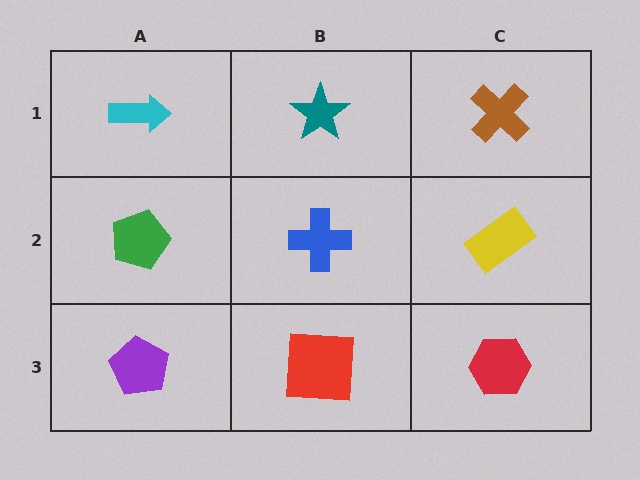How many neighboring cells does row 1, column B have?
3.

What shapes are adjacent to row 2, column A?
A cyan arrow (row 1, column A), a purple pentagon (row 3, column A), a blue cross (row 2, column B).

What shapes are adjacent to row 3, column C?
A yellow rectangle (row 2, column C), a red square (row 3, column B).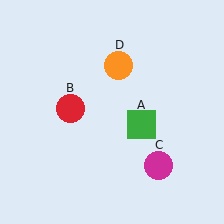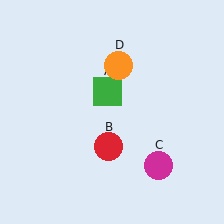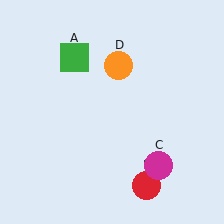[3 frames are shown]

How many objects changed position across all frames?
2 objects changed position: green square (object A), red circle (object B).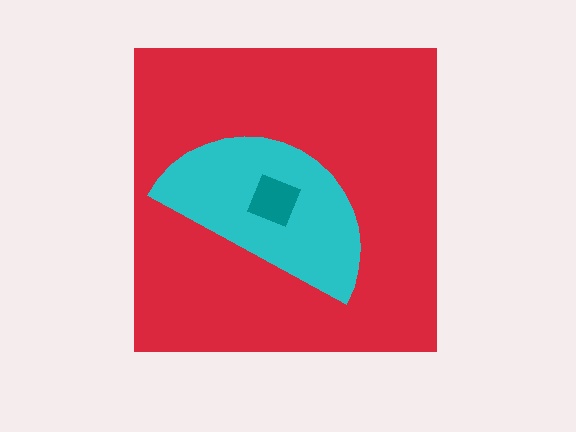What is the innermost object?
The teal diamond.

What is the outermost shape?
The red square.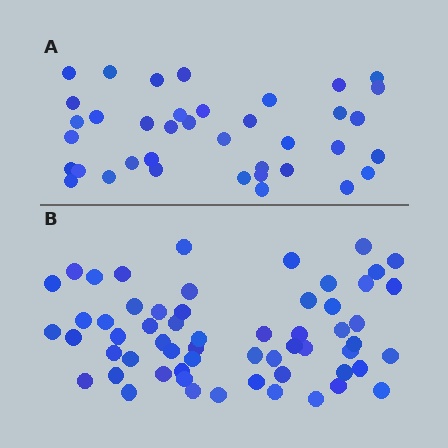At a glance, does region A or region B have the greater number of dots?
Region B (the bottom region) has more dots.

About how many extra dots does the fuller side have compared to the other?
Region B has approximately 20 more dots than region A.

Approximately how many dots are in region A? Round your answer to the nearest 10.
About 40 dots. (The exact count is 38, which rounds to 40.)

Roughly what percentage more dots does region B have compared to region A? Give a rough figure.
About 55% more.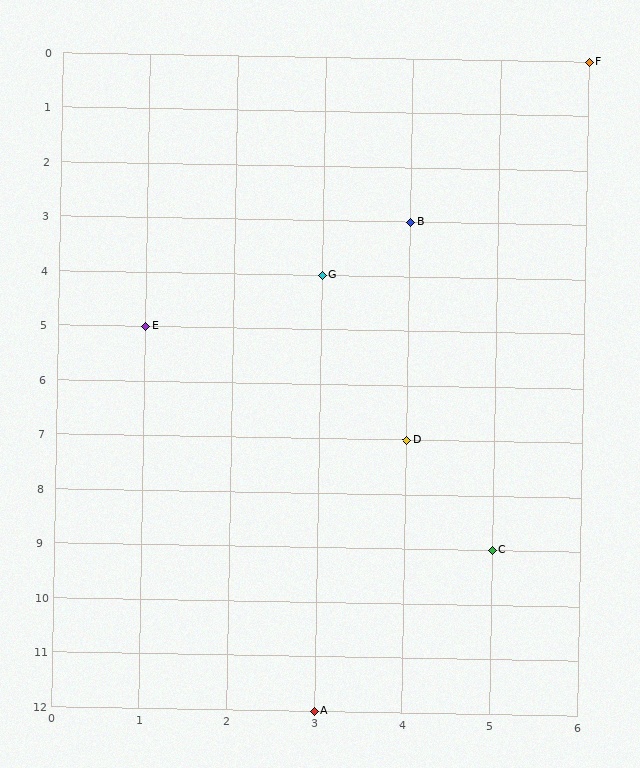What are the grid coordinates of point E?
Point E is at grid coordinates (1, 5).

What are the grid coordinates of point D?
Point D is at grid coordinates (4, 7).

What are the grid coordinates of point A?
Point A is at grid coordinates (3, 12).